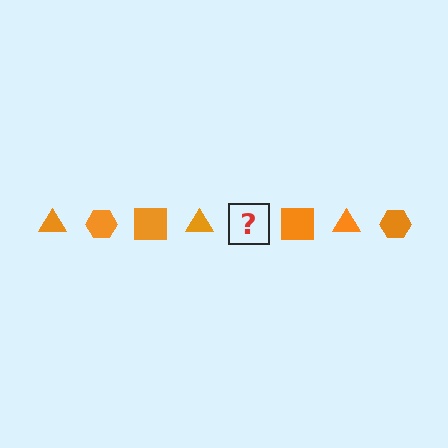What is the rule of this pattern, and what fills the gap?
The rule is that the pattern cycles through triangle, hexagon, square shapes in orange. The gap should be filled with an orange hexagon.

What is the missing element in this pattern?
The missing element is an orange hexagon.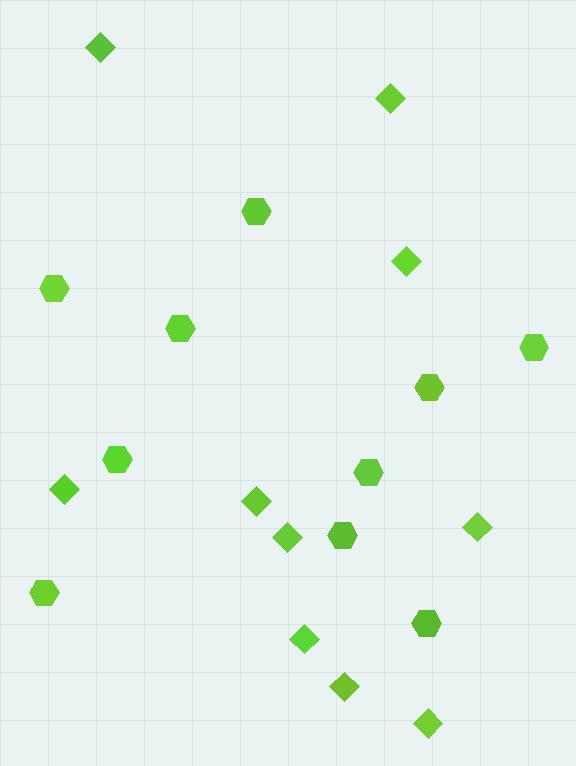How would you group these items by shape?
There are 2 groups: one group of diamonds (10) and one group of hexagons (10).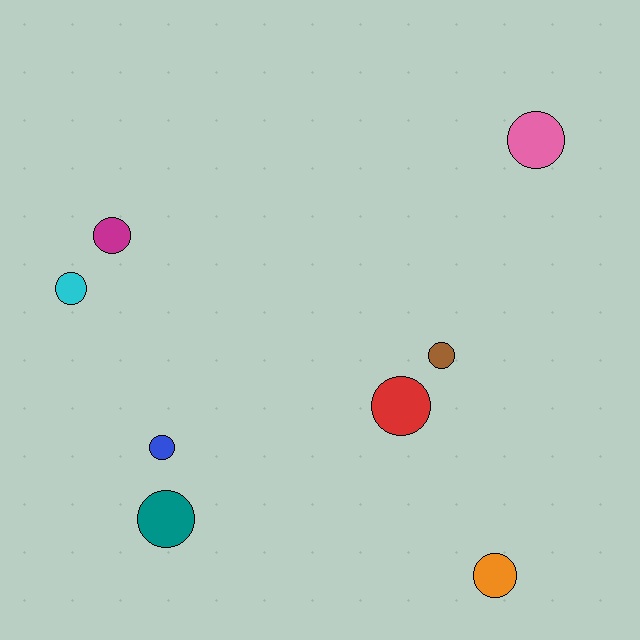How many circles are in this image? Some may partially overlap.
There are 8 circles.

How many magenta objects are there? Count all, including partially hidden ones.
There is 1 magenta object.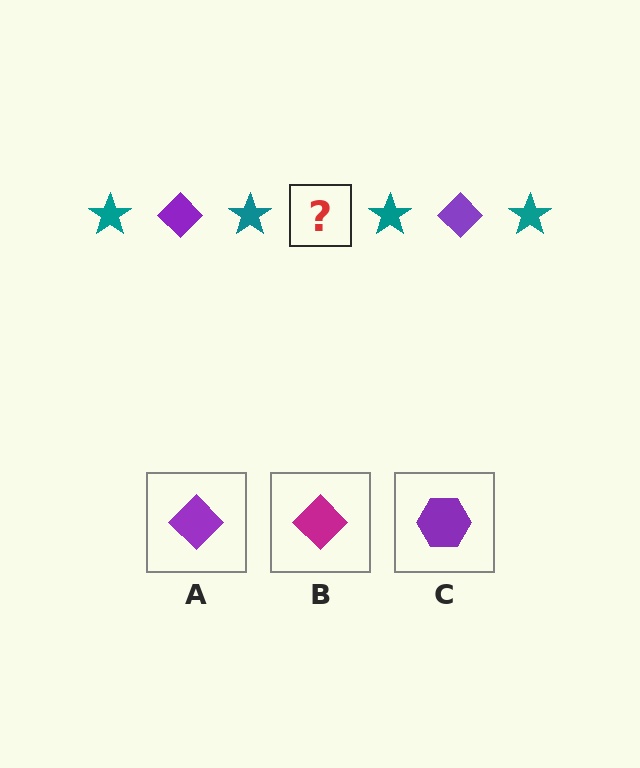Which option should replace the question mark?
Option A.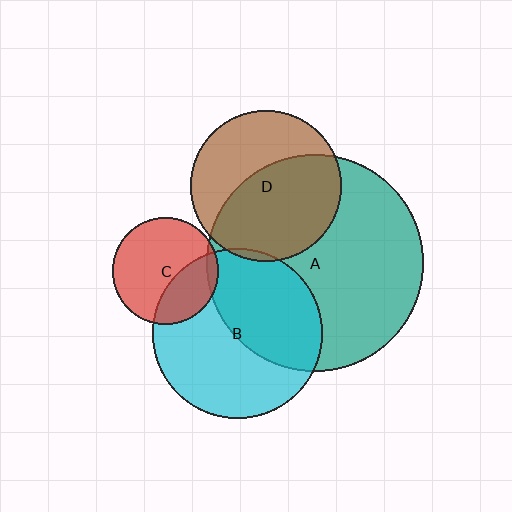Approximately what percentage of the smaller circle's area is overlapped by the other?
Approximately 45%.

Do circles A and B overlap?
Yes.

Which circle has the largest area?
Circle A (teal).